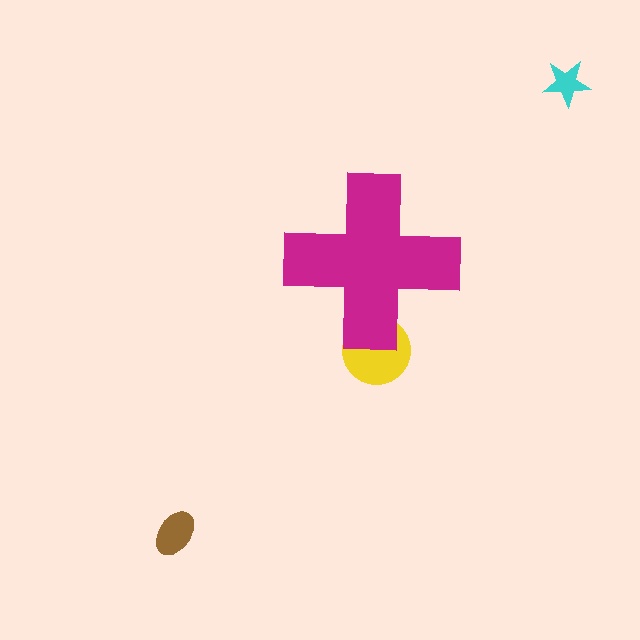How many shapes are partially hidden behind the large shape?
1 shape is partially hidden.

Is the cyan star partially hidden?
No, the cyan star is fully visible.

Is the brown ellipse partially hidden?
No, the brown ellipse is fully visible.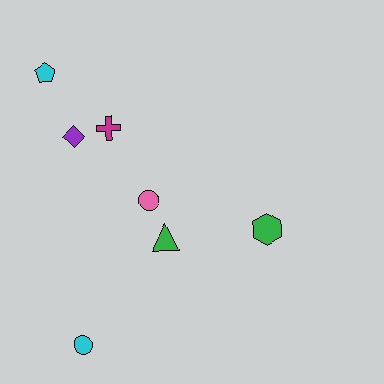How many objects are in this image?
There are 7 objects.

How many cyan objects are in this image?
There are 2 cyan objects.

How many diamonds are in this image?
There is 1 diamond.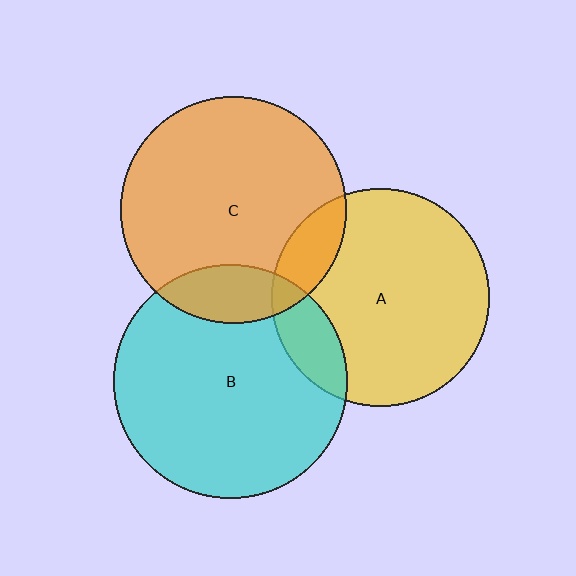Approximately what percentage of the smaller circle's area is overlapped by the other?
Approximately 15%.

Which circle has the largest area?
Circle B (cyan).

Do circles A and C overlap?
Yes.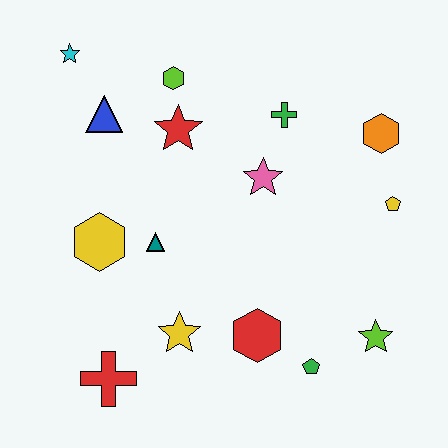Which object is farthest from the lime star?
The cyan star is farthest from the lime star.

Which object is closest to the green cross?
The pink star is closest to the green cross.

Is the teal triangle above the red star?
No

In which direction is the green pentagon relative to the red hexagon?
The green pentagon is to the right of the red hexagon.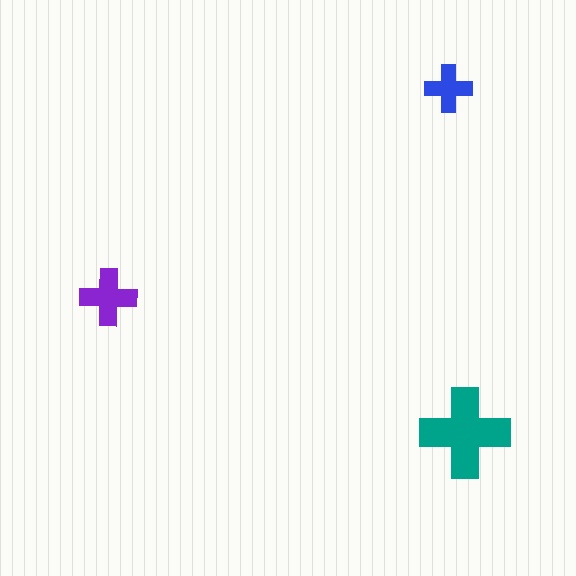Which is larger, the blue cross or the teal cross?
The teal one.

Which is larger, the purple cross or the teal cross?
The teal one.